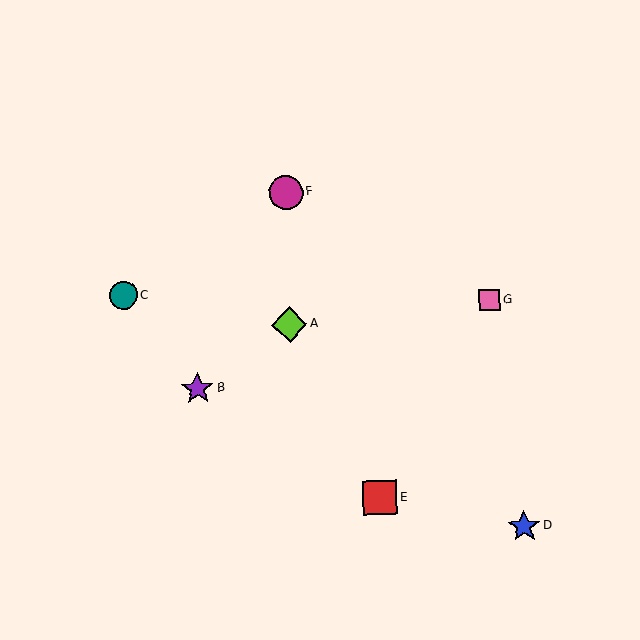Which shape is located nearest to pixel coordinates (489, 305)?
The pink square (labeled G) at (490, 300) is nearest to that location.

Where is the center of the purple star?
The center of the purple star is at (198, 389).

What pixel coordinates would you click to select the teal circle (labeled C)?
Click at (123, 296) to select the teal circle C.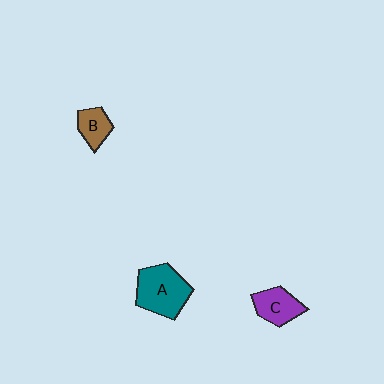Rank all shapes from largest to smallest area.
From largest to smallest: A (teal), C (purple), B (brown).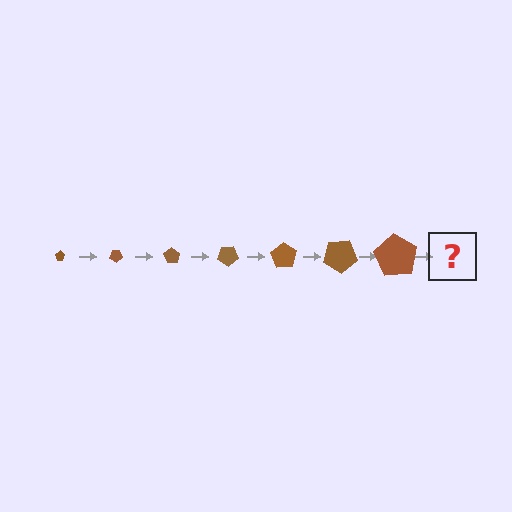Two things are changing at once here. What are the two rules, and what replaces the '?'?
The two rules are that the pentagon grows larger each step and it rotates 35 degrees each step. The '?' should be a pentagon, larger than the previous one and rotated 245 degrees from the start.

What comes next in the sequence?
The next element should be a pentagon, larger than the previous one and rotated 245 degrees from the start.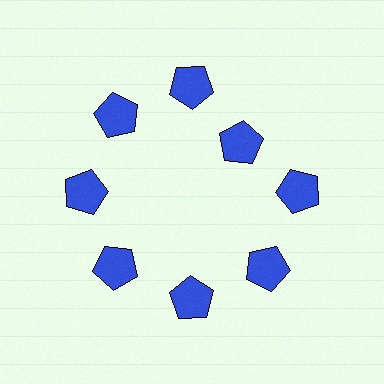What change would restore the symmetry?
The symmetry would be restored by moving it outward, back onto the ring so that all 8 pentagons sit at equal angles and equal distance from the center.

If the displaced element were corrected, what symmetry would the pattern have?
It would have 8-fold rotational symmetry — the pattern would map onto itself every 45 degrees.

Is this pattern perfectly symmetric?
No. The 8 blue pentagons are arranged in a ring, but one element near the 2 o'clock position is pulled inward toward the center, breaking the 8-fold rotational symmetry.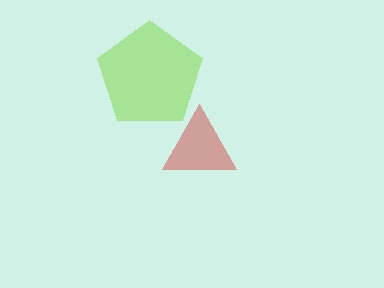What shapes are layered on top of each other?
The layered shapes are: a lime pentagon, a red triangle.